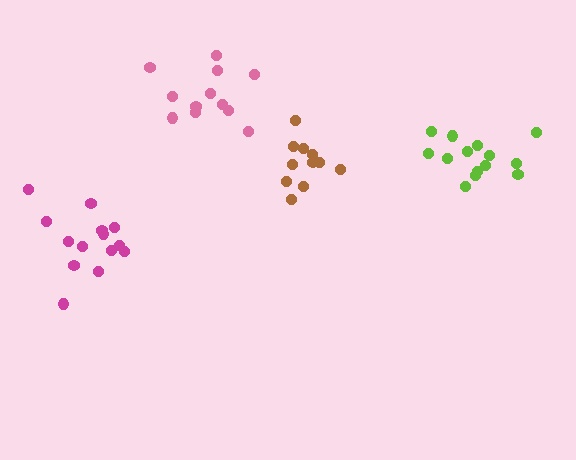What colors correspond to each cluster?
The clusters are colored: lime, brown, magenta, pink.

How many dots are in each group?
Group 1: 14 dots, Group 2: 11 dots, Group 3: 14 dots, Group 4: 12 dots (51 total).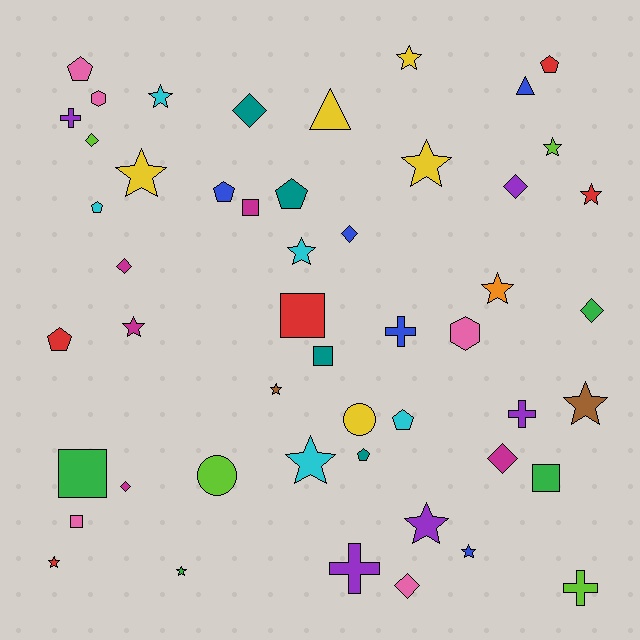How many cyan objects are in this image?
There are 5 cyan objects.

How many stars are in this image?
There are 16 stars.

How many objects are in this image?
There are 50 objects.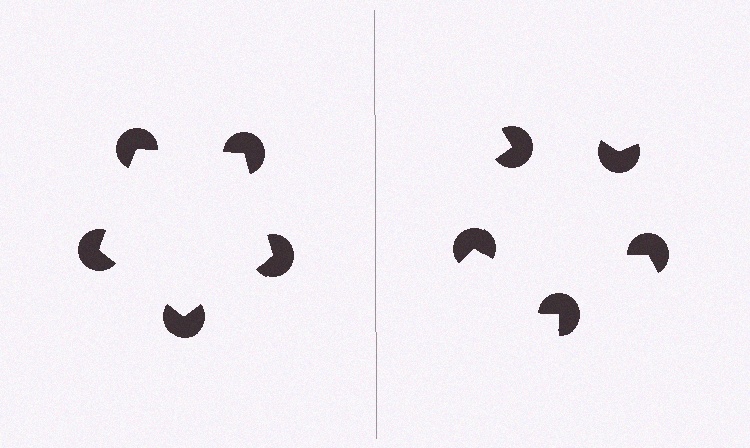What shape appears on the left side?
An illusory pentagon.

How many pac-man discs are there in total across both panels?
10 — 5 on each side.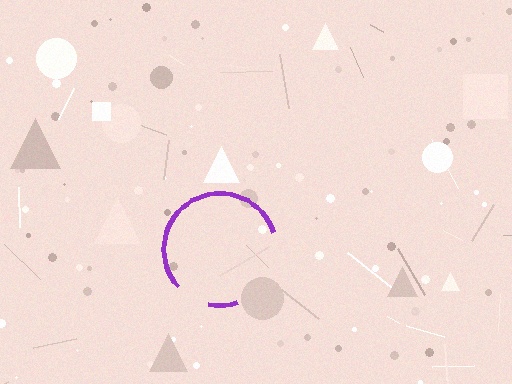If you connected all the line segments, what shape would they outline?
They would outline a circle.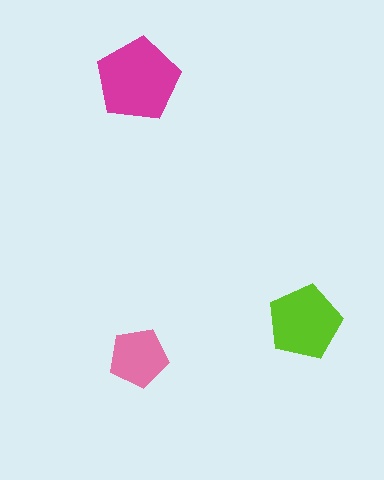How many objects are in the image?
There are 3 objects in the image.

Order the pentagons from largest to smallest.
the magenta one, the lime one, the pink one.